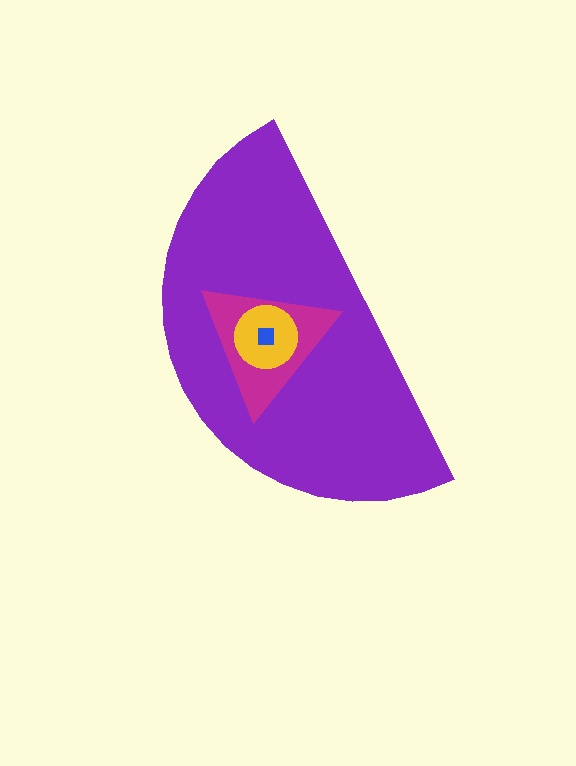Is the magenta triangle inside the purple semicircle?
Yes.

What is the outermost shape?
The purple semicircle.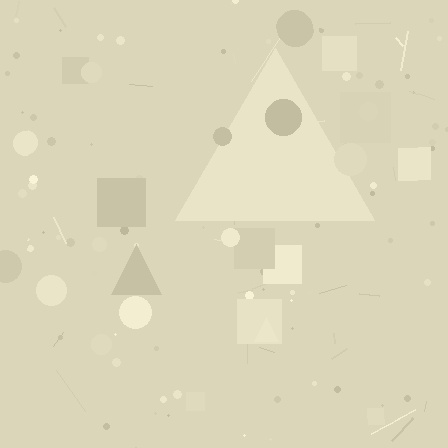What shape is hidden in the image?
A triangle is hidden in the image.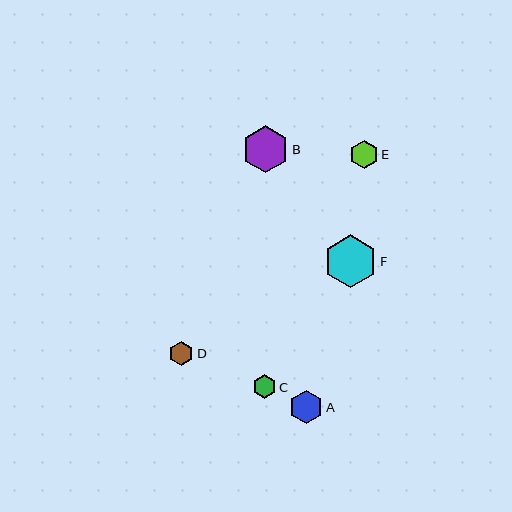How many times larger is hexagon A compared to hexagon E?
Hexagon A is approximately 1.2 times the size of hexagon E.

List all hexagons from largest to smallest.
From largest to smallest: F, B, A, E, D, C.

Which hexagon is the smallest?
Hexagon C is the smallest with a size of approximately 23 pixels.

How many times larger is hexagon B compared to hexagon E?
Hexagon B is approximately 1.6 times the size of hexagon E.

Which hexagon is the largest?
Hexagon F is the largest with a size of approximately 53 pixels.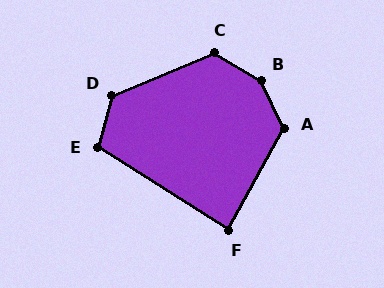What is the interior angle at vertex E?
Approximately 108 degrees (obtuse).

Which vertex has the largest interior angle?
B, at approximately 147 degrees.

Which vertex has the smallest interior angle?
F, at approximately 86 degrees.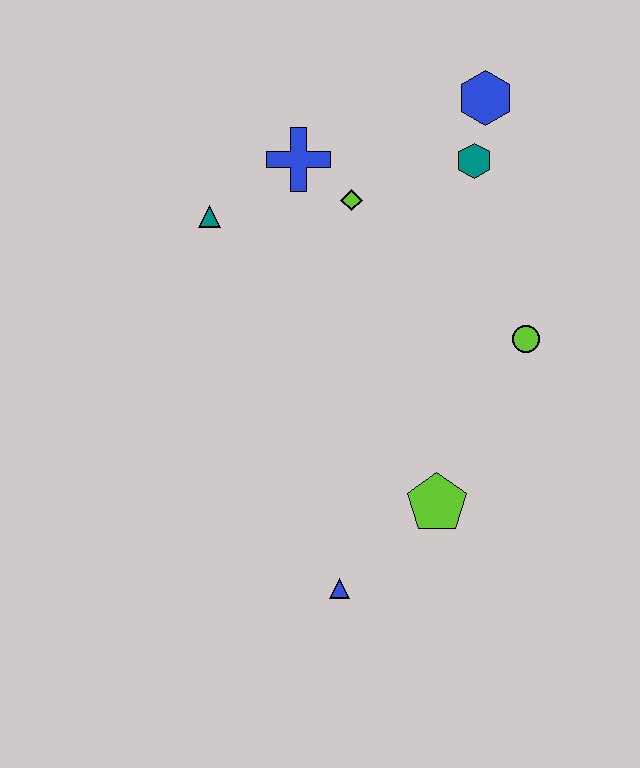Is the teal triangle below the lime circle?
No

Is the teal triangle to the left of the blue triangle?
Yes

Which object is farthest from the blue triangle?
The blue hexagon is farthest from the blue triangle.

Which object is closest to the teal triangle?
The blue cross is closest to the teal triangle.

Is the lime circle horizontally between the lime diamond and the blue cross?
No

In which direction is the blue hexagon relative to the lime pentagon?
The blue hexagon is above the lime pentagon.